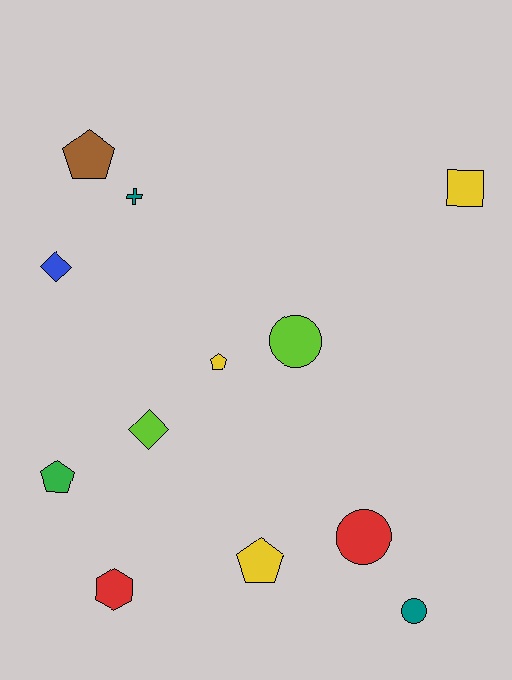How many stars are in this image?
There are no stars.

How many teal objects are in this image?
There are 2 teal objects.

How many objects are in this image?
There are 12 objects.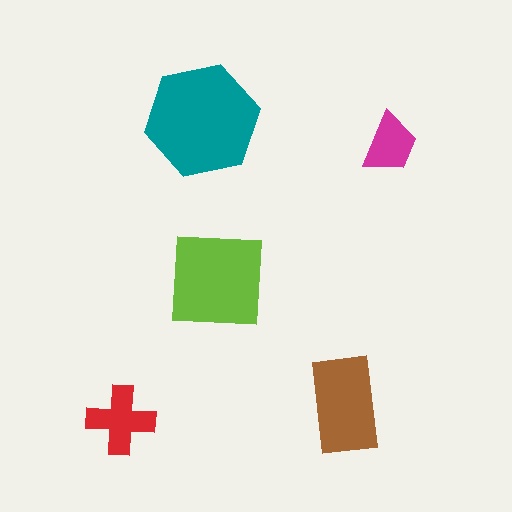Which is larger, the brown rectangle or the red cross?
The brown rectangle.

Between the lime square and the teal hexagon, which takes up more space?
The teal hexagon.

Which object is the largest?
The teal hexagon.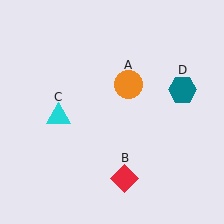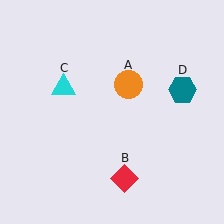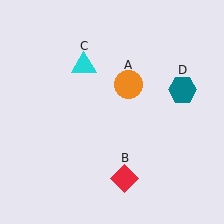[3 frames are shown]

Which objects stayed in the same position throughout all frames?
Orange circle (object A) and red diamond (object B) and teal hexagon (object D) remained stationary.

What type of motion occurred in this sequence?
The cyan triangle (object C) rotated clockwise around the center of the scene.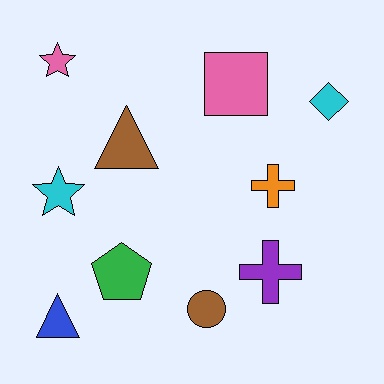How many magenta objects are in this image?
There are no magenta objects.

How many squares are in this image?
There is 1 square.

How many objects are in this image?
There are 10 objects.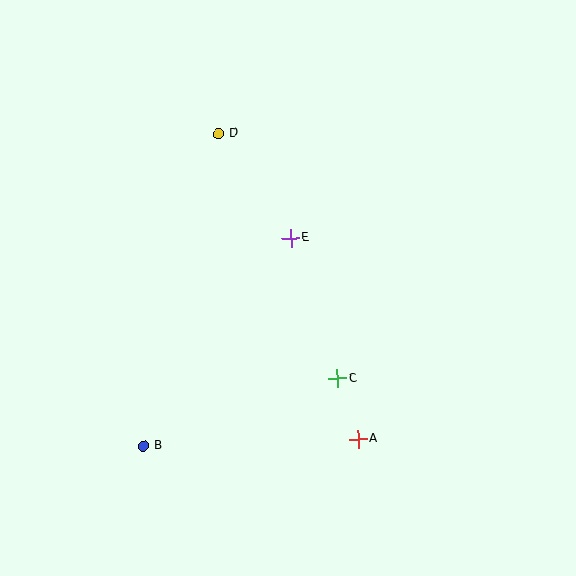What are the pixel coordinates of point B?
Point B is at (143, 446).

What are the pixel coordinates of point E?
Point E is at (291, 238).